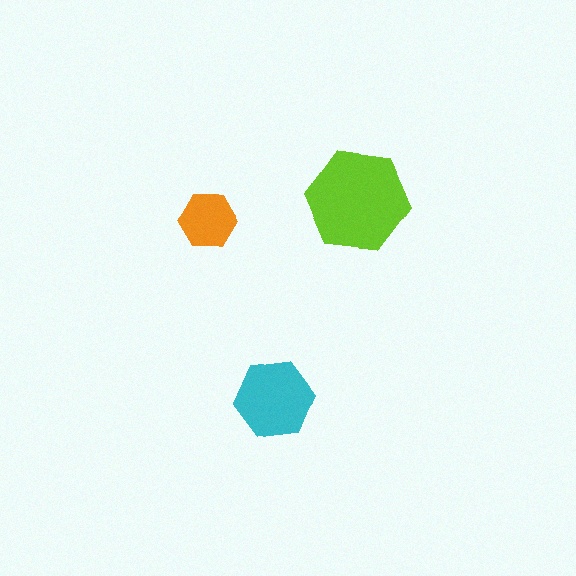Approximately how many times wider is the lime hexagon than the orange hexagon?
About 2 times wider.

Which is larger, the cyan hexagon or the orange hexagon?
The cyan one.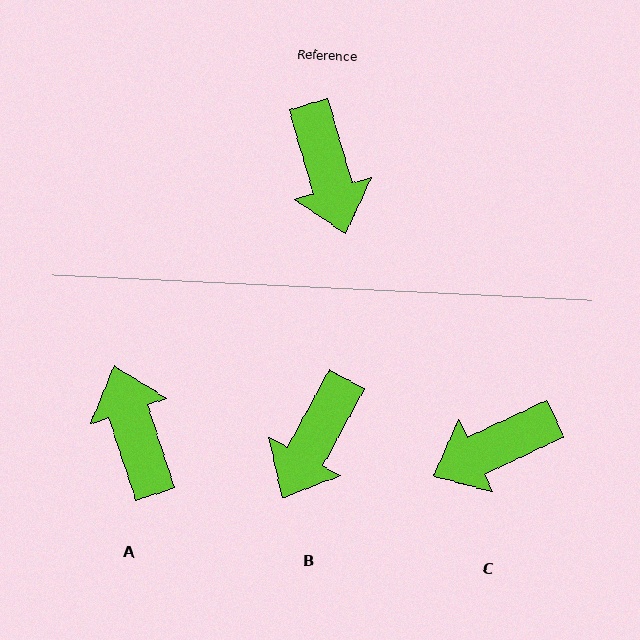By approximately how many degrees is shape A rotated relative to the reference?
Approximately 178 degrees clockwise.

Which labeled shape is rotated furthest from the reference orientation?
A, about 178 degrees away.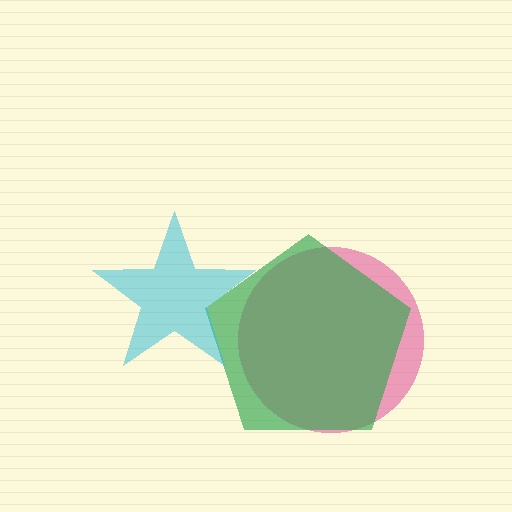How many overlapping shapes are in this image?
There are 3 overlapping shapes in the image.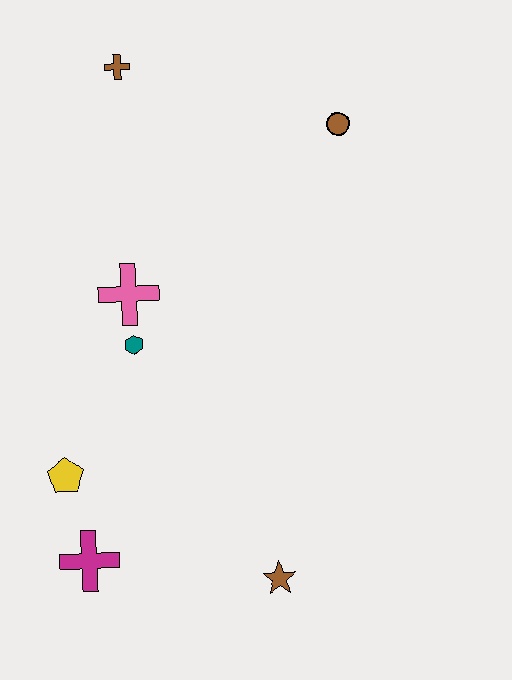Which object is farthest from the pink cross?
The brown star is farthest from the pink cross.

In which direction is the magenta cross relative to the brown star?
The magenta cross is to the left of the brown star.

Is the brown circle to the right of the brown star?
Yes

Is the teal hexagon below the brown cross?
Yes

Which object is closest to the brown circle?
The brown cross is closest to the brown circle.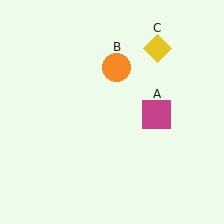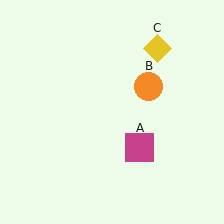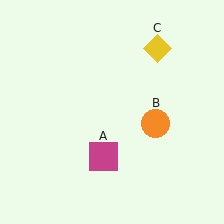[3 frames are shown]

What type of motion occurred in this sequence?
The magenta square (object A), orange circle (object B) rotated clockwise around the center of the scene.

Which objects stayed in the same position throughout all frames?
Yellow diamond (object C) remained stationary.